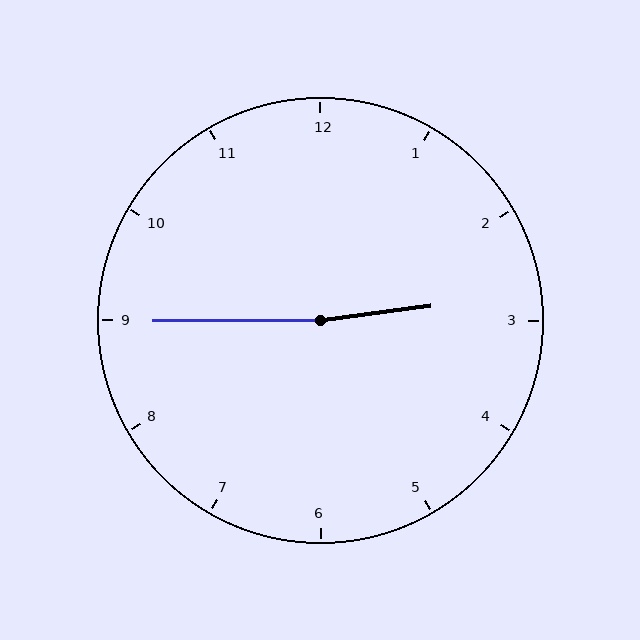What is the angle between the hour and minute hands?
Approximately 172 degrees.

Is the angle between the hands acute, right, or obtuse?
It is obtuse.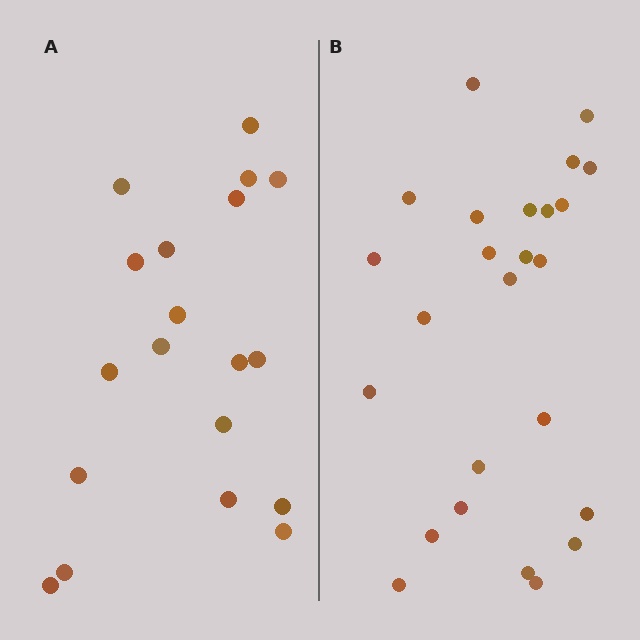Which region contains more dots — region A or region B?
Region B (the right region) has more dots.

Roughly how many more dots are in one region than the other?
Region B has about 6 more dots than region A.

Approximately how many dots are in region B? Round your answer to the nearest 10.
About 20 dots. (The exact count is 25, which rounds to 20.)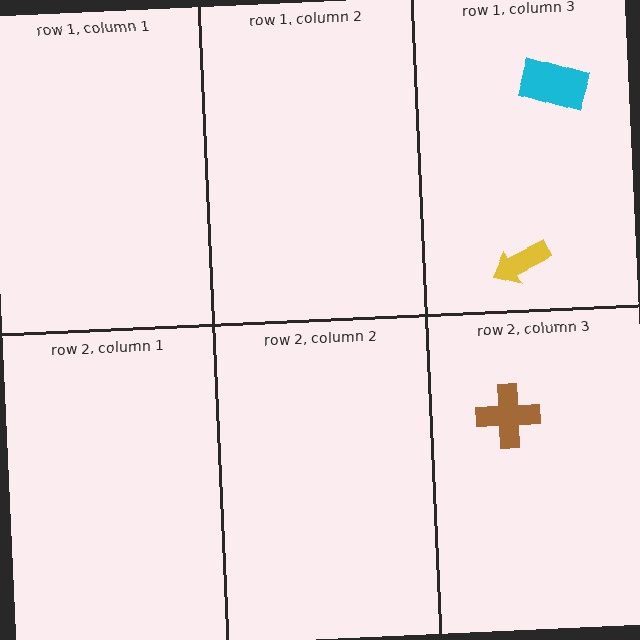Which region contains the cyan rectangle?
The row 1, column 3 region.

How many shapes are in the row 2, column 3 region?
1.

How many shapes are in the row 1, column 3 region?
2.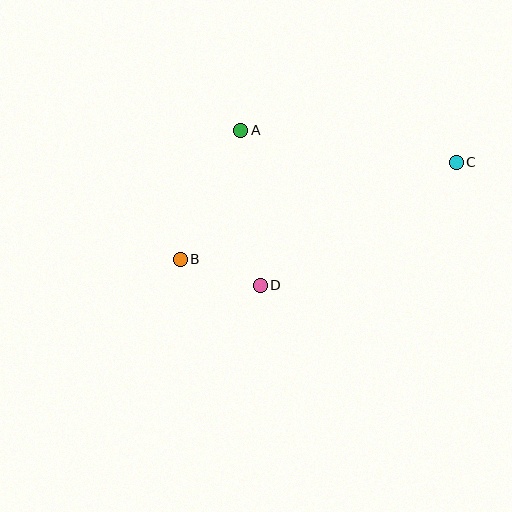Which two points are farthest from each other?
Points B and C are farthest from each other.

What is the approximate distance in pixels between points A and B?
The distance between A and B is approximately 143 pixels.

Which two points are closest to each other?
Points B and D are closest to each other.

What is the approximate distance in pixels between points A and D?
The distance between A and D is approximately 156 pixels.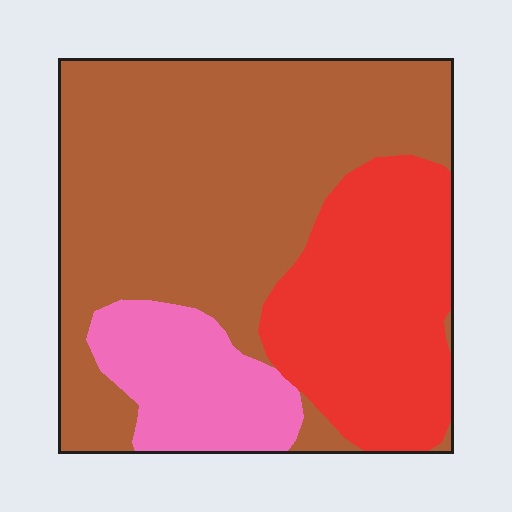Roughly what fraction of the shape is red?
Red takes up between a sixth and a third of the shape.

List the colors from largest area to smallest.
From largest to smallest: brown, red, pink.